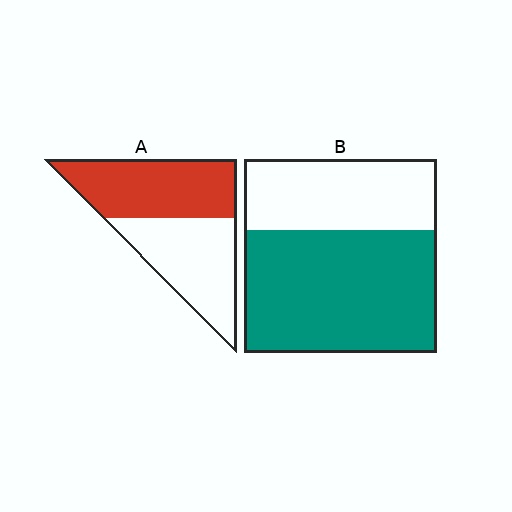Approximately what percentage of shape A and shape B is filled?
A is approximately 50% and B is approximately 65%.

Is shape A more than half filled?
Roughly half.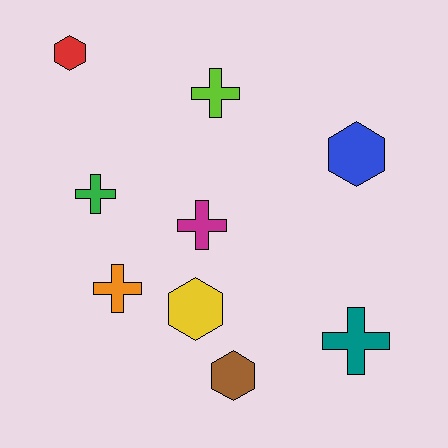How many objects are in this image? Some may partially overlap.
There are 9 objects.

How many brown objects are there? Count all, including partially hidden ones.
There is 1 brown object.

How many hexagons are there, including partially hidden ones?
There are 4 hexagons.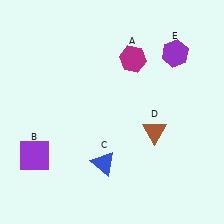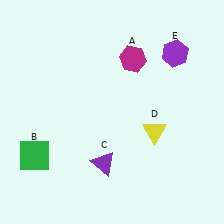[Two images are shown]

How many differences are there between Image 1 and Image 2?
There are 3 differences between the two images.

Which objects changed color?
B changed from purple to green. C changed from blue to purple. D changed from brown to yellow.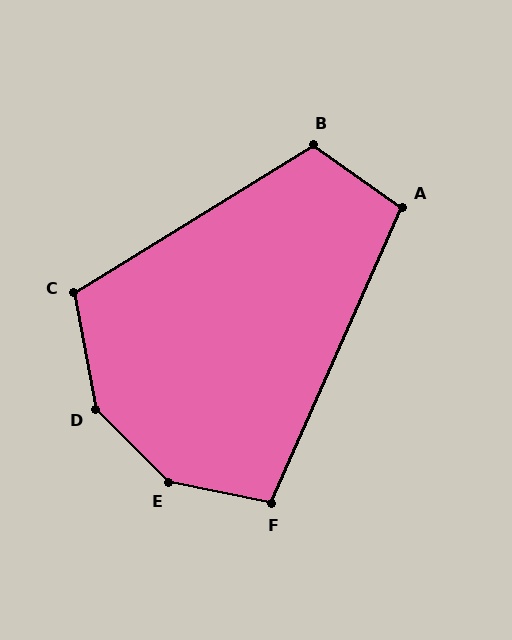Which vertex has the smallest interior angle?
A, at approximately 102 degrees.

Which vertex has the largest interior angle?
E, at approximately 147 degrees.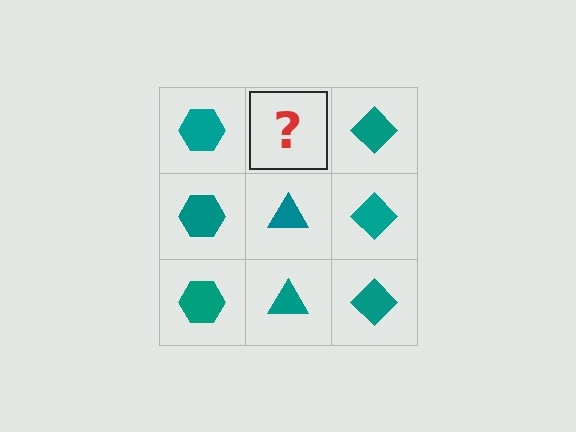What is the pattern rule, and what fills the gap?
The rule is that each column has a consistent shape. The gap should be filled with a teal triangle.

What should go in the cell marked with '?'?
The missing cell should contain a teal triangle.